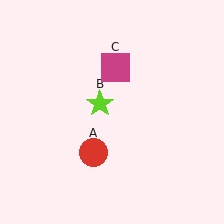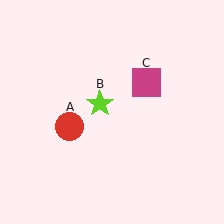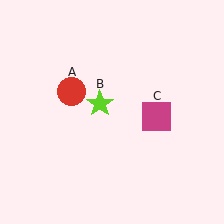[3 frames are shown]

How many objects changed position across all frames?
2 objects changed position: red circle (object A), magenta square (object C).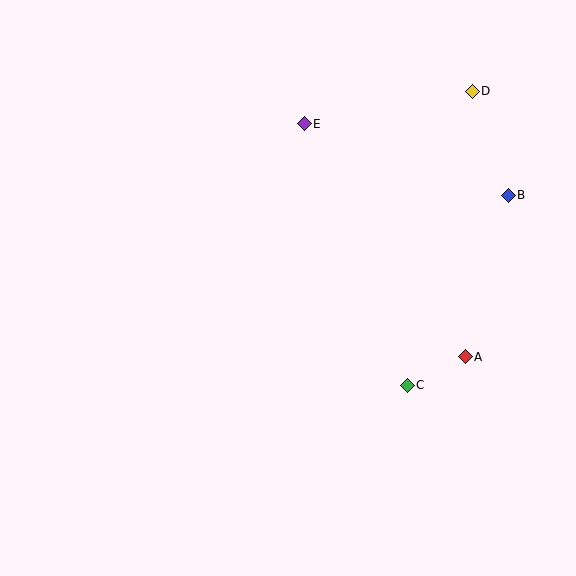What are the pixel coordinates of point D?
Point D is at (472, 91).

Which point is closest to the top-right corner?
Point D is closest to the top-right corner.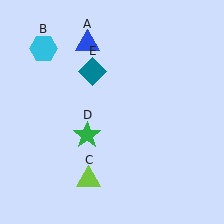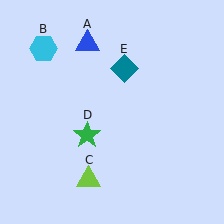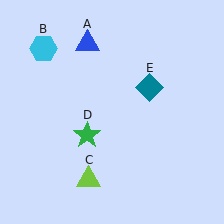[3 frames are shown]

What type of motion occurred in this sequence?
The teal diamond (object E) rotated clockwise around the center of the scene.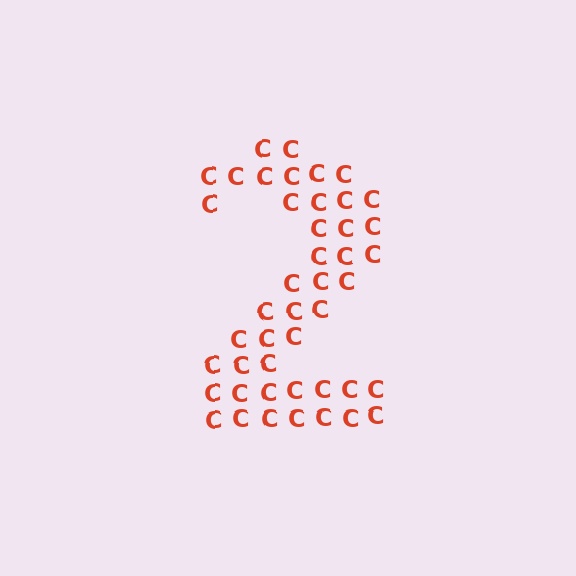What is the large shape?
The large shape is the digit 2.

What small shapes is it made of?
It is made of small letter C's.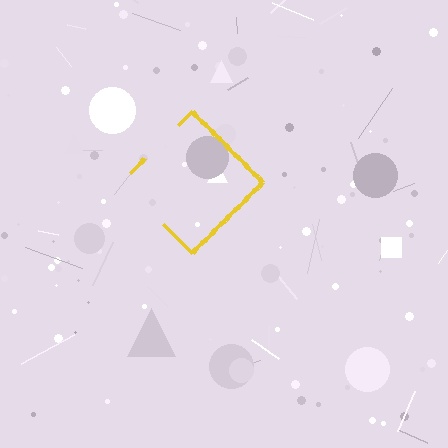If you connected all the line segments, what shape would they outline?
They would outline a diamond.